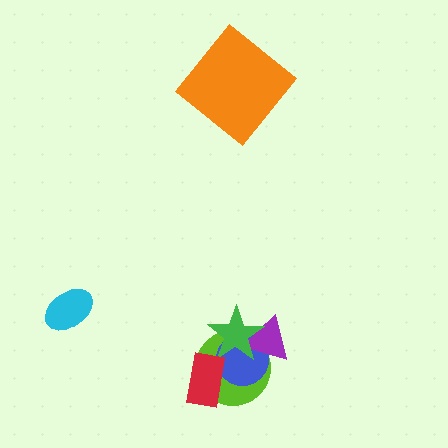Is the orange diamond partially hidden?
No, no other shape covers it.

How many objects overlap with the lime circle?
4 objects overlap with the lime circle.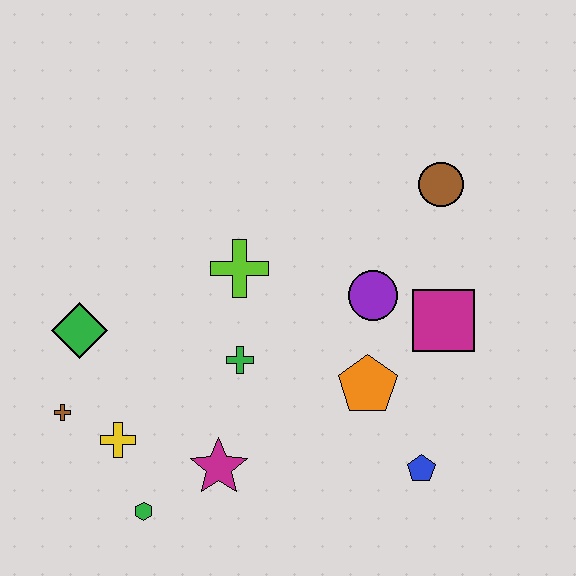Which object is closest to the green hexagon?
The yellow cross is closest to the green hexagon.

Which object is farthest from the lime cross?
The blue pentagon is farthest from the lime cross.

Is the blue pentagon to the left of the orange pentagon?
No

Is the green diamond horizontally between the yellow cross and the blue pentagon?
No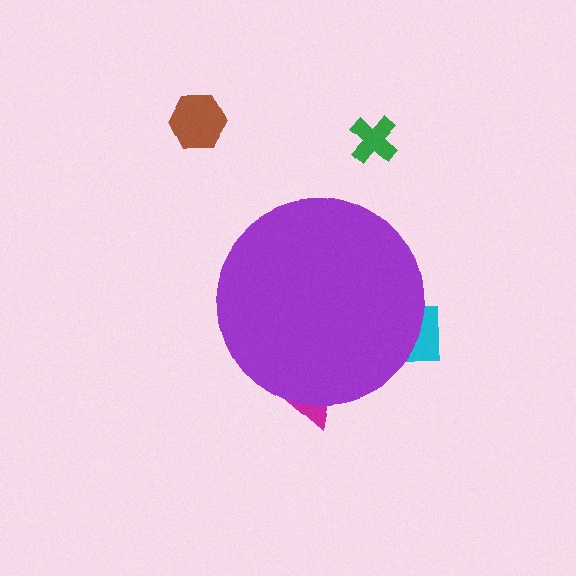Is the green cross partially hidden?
No, the green cross is fully visible.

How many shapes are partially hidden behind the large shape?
2 shapes are partially hidden.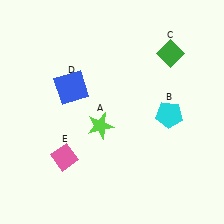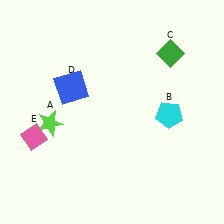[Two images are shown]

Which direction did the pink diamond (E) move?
The pink diamond (E) moved left.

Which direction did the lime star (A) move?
The lime star (A) moved left.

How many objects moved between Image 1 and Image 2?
2 objects moved between the two images.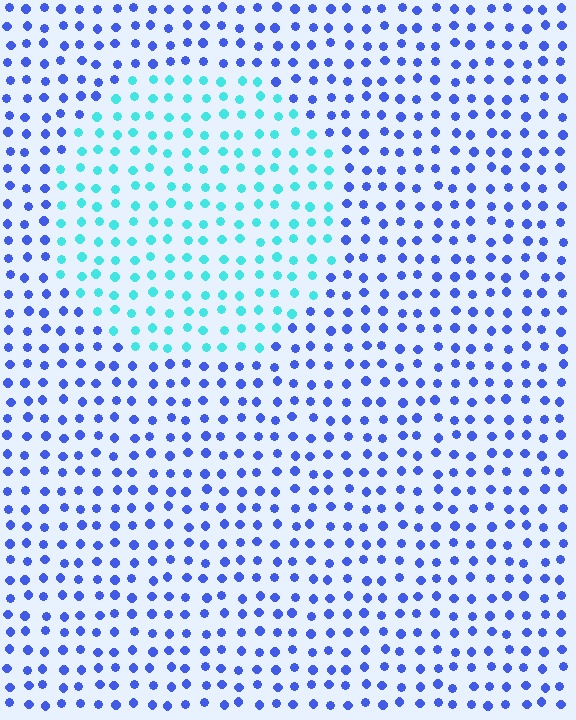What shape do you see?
I see a circle.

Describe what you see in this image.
The image is filled with small blue elements in a uniform arrangement. A circle-shaped region is visible where the elements are tinted to a slightly different hue, forming a subtle color boundary.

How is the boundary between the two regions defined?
The boundary is defined purely by a slight shift in hue (about 52 degrees). Spacing, size, and orientation are identical on both sides.